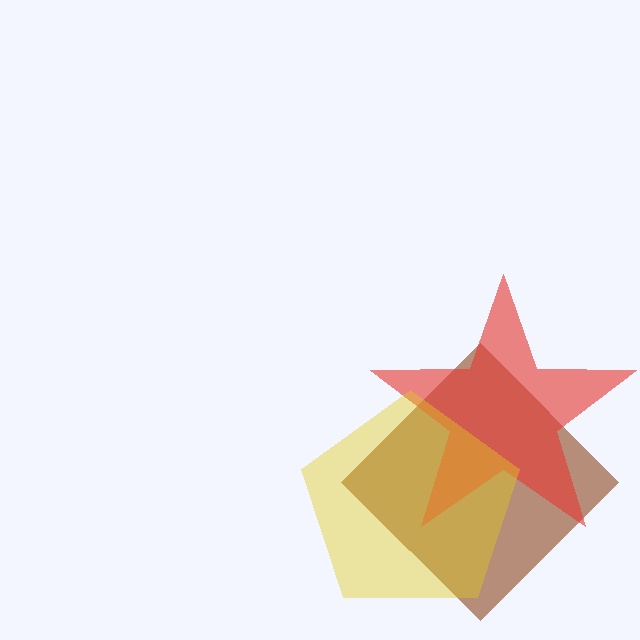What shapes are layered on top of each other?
The layered shapes are: a brown diamond, a red star, a yellow pentagon.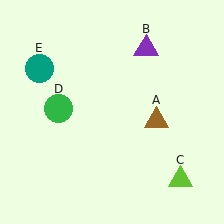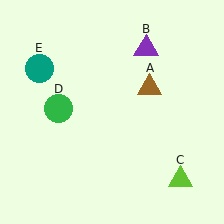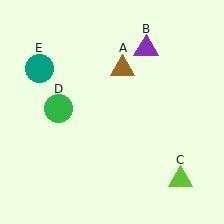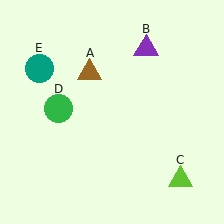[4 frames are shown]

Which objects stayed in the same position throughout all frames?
Purple triangle (object B) and lime triangle (object C) and green circle (object D) and teal circle (object E) remained stationary.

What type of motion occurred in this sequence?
The brown triangle (object A) rotated counterclockwise around the center of the scene.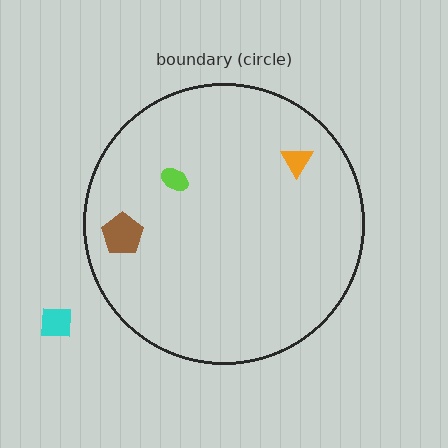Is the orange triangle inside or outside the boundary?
Inside.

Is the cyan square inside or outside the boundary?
Outside.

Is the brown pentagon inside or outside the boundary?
Inside.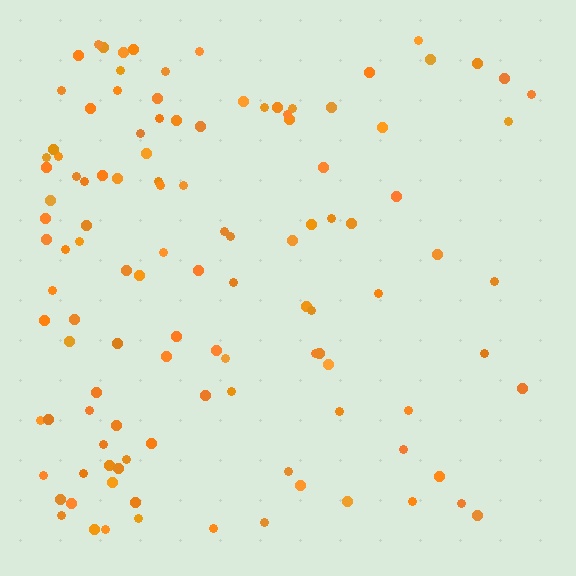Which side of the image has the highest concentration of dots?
The left.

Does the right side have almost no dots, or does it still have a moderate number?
Still a moderate number, just noticeably fewer than the left.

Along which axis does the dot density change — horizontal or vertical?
Horizontal.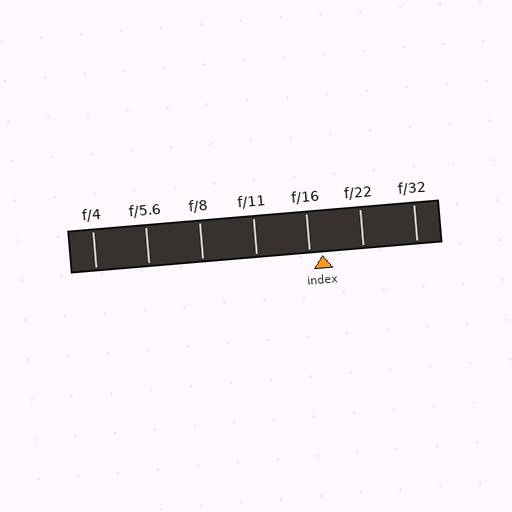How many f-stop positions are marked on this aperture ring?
There are 7 f-stop positions marked.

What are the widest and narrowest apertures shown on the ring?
The widest aperture shown is f/4 and the narrowest is f/32.